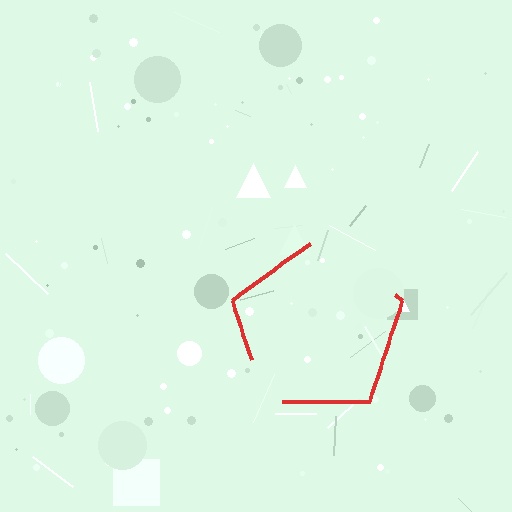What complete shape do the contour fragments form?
The contour fragments form a pentagon.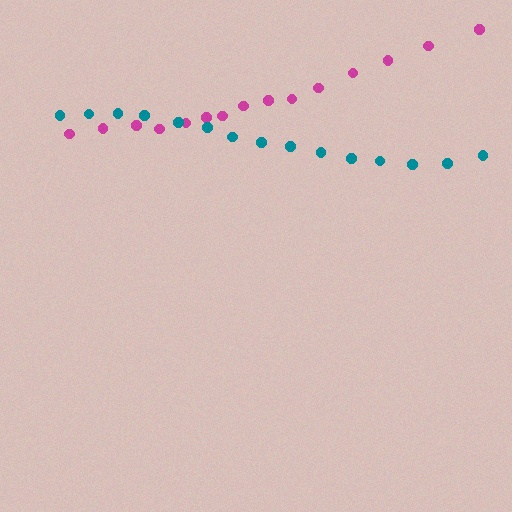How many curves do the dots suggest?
There are 2 distinct paths.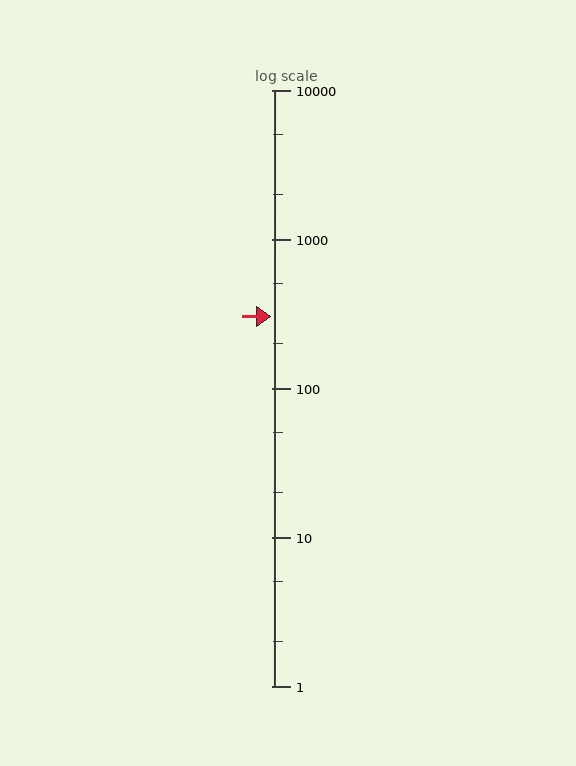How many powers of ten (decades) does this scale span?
The scale spans 4 decades, from 1 to 10000.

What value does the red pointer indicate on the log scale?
The pointer indicates approximately 300.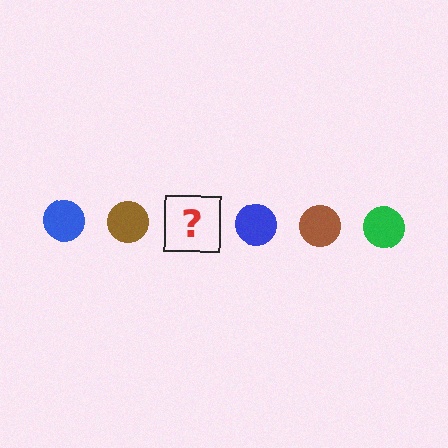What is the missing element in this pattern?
The missing element is a green circle.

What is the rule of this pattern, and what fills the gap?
The rule is that the pattern cycles through blue, brown, green circles. The gap should be filled with a green circle.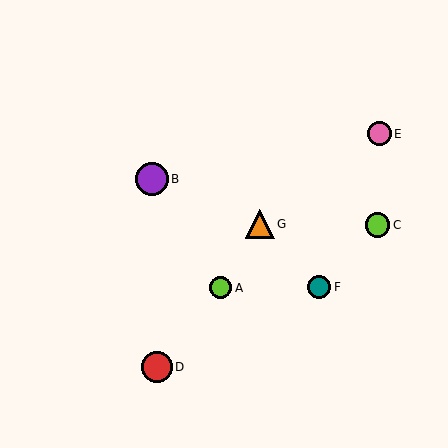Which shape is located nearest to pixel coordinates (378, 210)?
The lime circle (labeled C) at (378, 225) is nearest to that location.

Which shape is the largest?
The purple circle (labeled B) is the largest.